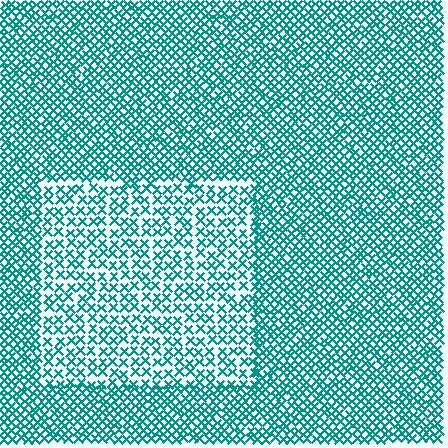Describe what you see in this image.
The image contains small teal elements arranged at two different densities. A rectangle-shaped region is visible where the elements are less densely packed than the surrounding area.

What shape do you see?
I see a rectangle.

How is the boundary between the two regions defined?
The boundary is defined by a change in element density (approximately 1.7x ratio). All elements are the same color, size, and shape.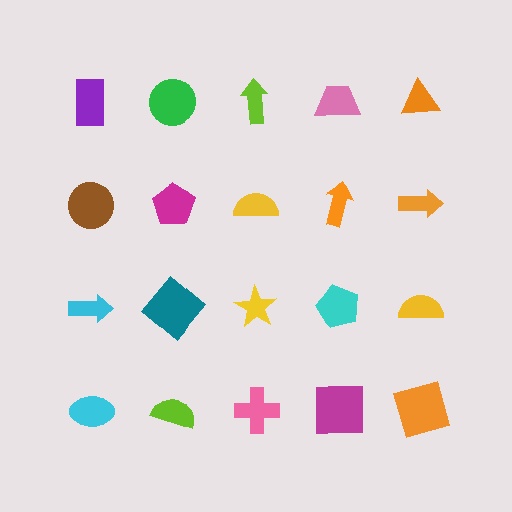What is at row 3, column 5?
A yellow semicircle.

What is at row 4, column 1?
A cyan ellipse.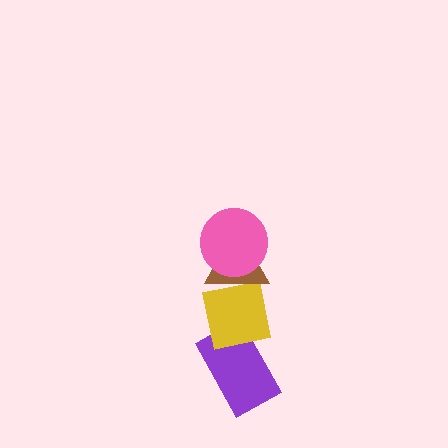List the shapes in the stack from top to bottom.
From top to bottom: the pink circle, the brown triangle, the yellow square, the purple rectangle.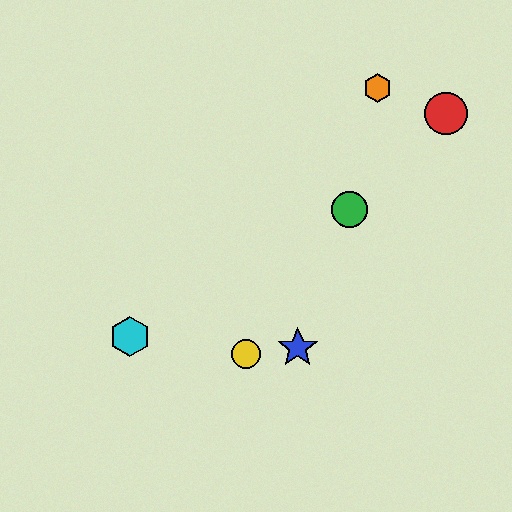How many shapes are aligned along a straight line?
3 shapes (the green circle, the purple star, the cyan hexagon) are aligned along a straight line.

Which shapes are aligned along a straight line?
The green circle, the purple star, the cyan hexagon are aligned along a straight line.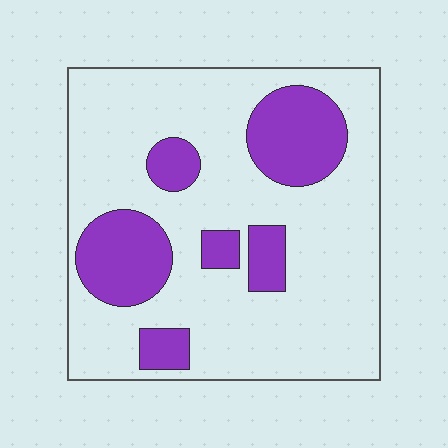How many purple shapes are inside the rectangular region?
6.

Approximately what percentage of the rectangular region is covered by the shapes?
Approximately 25%.